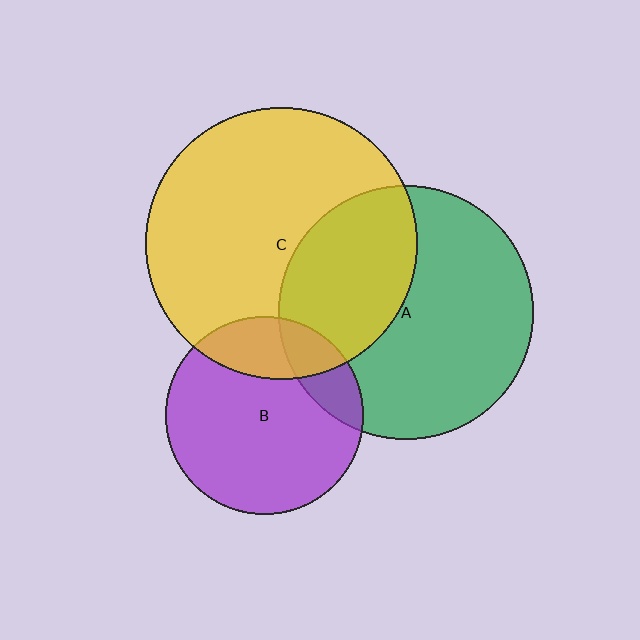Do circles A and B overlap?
Yes.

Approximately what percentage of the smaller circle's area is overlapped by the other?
Approximately 15%.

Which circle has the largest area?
Circle C (yellow).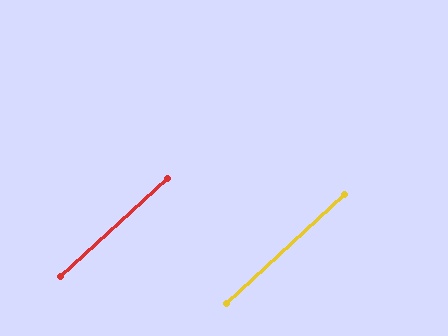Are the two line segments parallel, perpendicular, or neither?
Parallel — their directions differ by only 0.0°.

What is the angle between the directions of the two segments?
Approximately 0 degrees.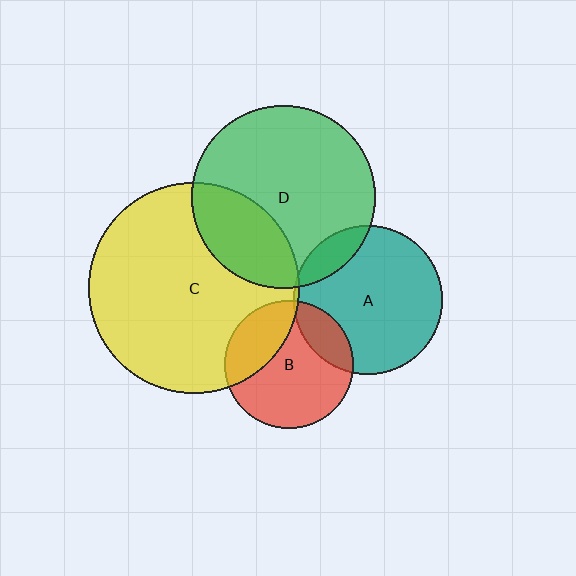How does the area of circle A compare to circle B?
Approximately 1.3 times.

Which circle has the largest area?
Circle C (yellow).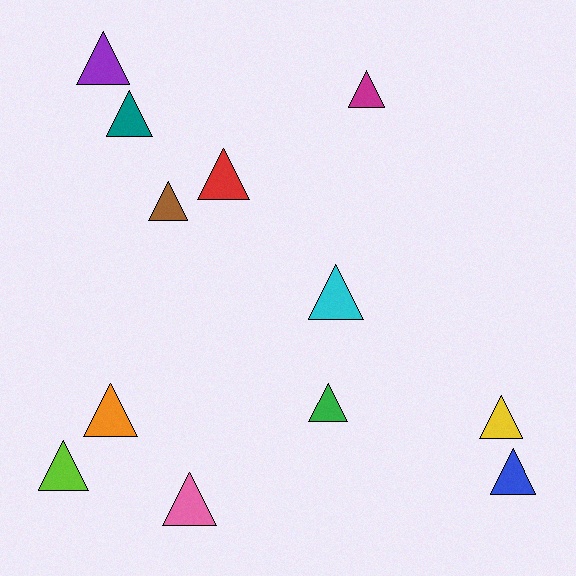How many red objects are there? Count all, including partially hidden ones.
There is 1 red object.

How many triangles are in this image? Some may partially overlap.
There are 12 triangles.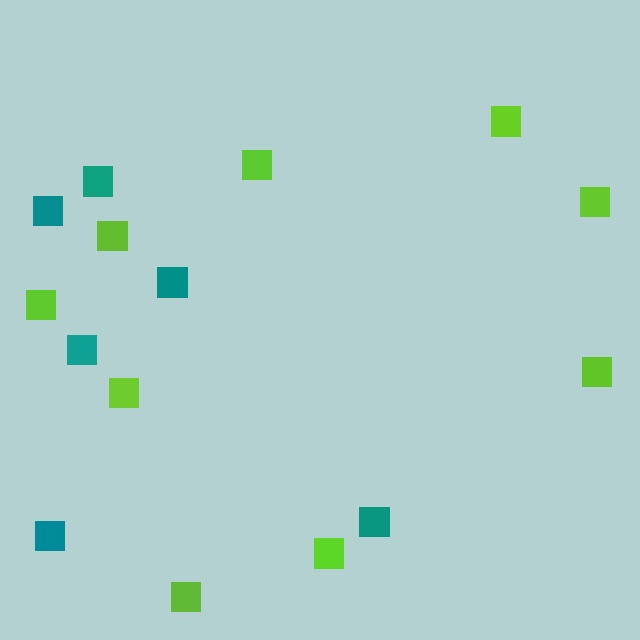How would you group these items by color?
There are 2 groups: one group of teal squares (6) and one group of lime squares (9).